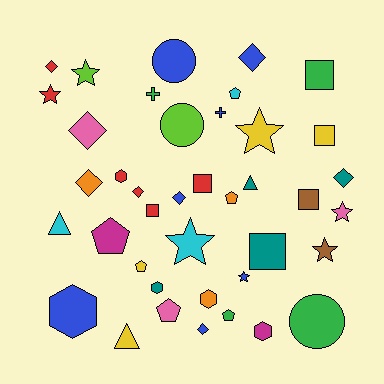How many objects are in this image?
There are 40 objects.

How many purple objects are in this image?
There are no purple objects.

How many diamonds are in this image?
There are 8 diamonds.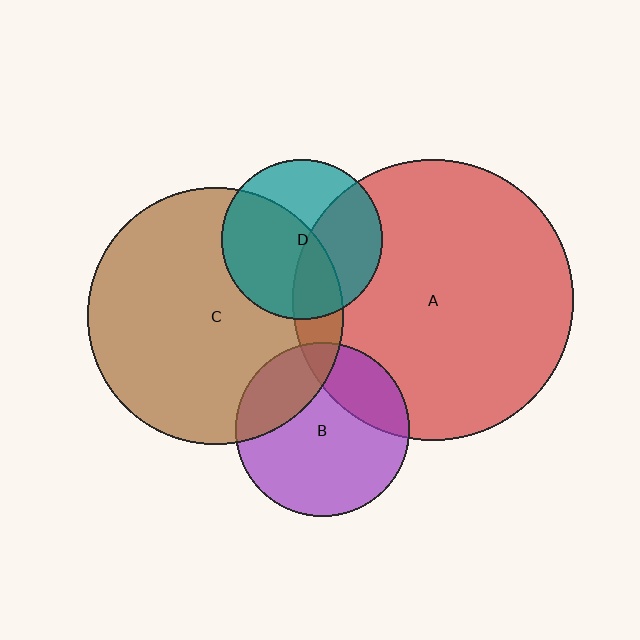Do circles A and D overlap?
Yes.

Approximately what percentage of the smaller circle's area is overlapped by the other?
Approximately 40%.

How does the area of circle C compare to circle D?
Approximately 2.6 times.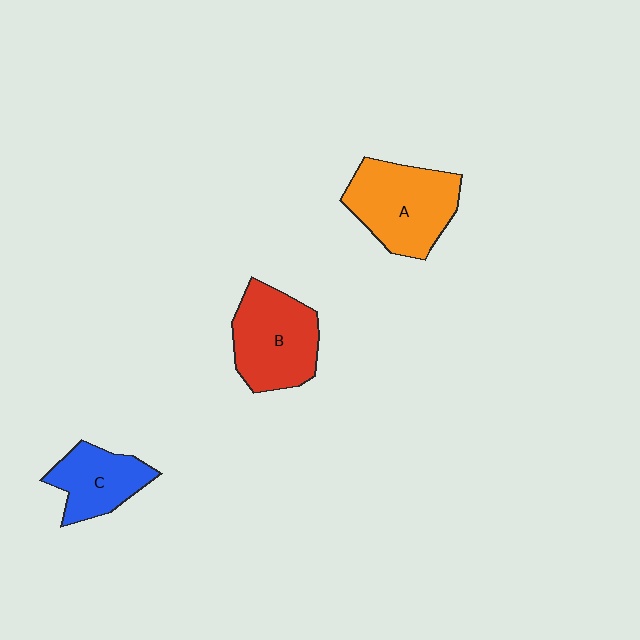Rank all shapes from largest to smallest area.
From largest to smallest: A (orange), B (red), C (blue).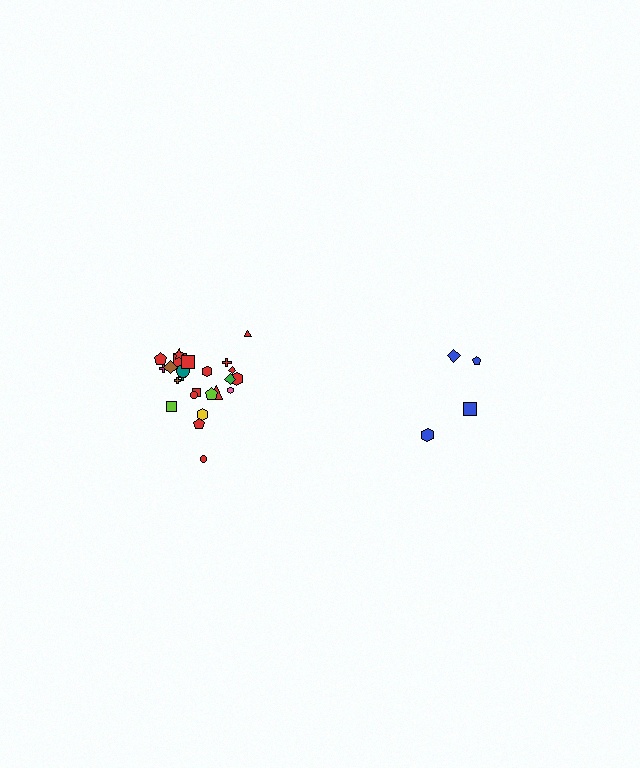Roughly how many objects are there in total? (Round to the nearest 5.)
Roughly 30 objects in total.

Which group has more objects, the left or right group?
The left group.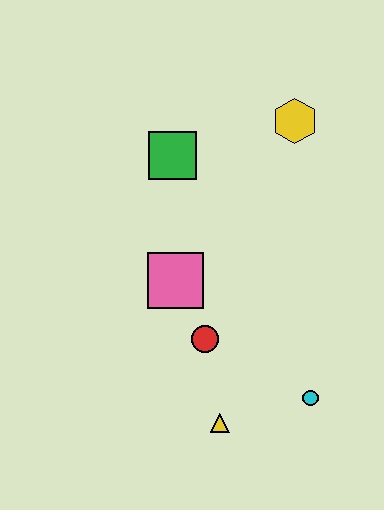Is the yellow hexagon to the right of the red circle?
Yes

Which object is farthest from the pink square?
The yellow hexagon is farthest from the pink square.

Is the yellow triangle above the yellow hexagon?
No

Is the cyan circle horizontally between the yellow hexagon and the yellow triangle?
No